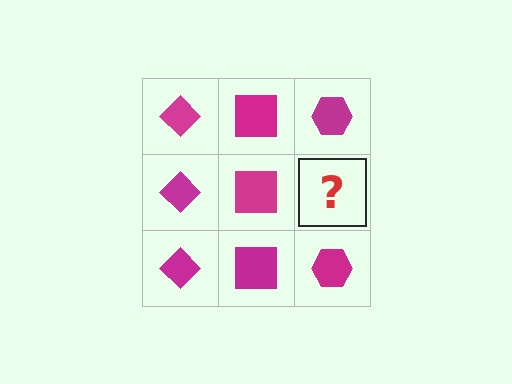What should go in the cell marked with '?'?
The missing cell should contain a magenta hexagon.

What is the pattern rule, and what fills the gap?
The rule is that each column has a consistent shape. The gap should be filled with a magenta hexagon.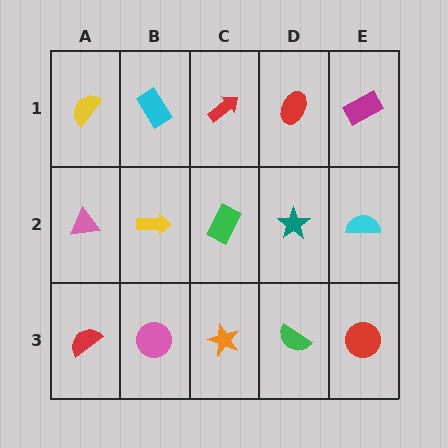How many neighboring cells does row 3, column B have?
3.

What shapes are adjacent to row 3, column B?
A yellow arrow (row 2, column B), a red semicircle (row 3, column A), an orange star (row 3, column C).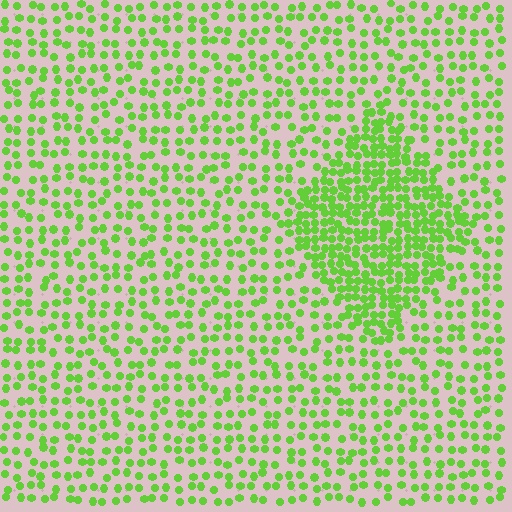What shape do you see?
I see a diamond.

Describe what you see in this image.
The image contains small lime elements arranged at two different densities. A diamond-shaped region is visible where the elements are more densely packed than the surrounding area.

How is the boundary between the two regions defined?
The boundary is defined by a change in element density (approximately 2.2x ratio). All elements are the same color, size, and shape.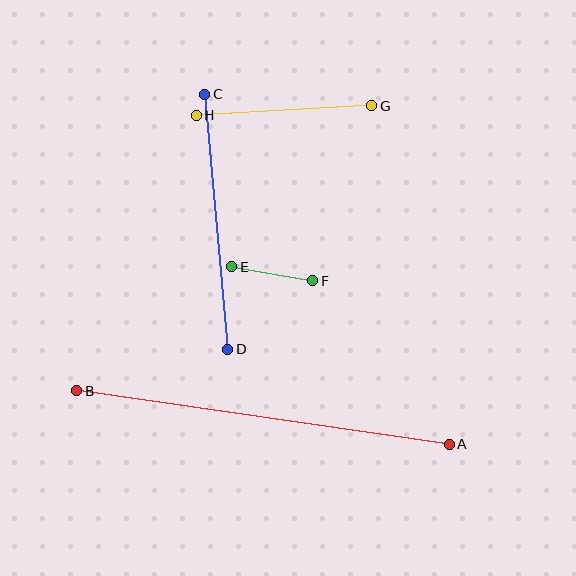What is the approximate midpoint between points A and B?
The midpoint is at approximately (263, 418) pixels.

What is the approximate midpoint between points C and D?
The midpoint is at approximately (216, 222) pixels.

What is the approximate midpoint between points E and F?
The midpoint is at approximately (272, 274) pixels.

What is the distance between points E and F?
The distance is approximately 82 pixels.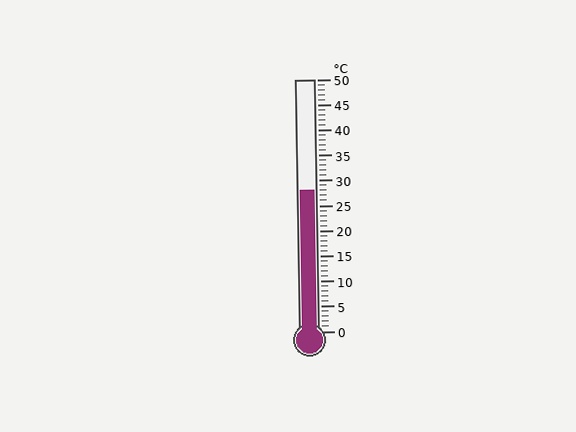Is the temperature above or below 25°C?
The temperature is above 25°C.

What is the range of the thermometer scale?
The thermometer scale ranges from 0°C to 50°C.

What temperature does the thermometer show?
The thermometer shows approximately 28°C.